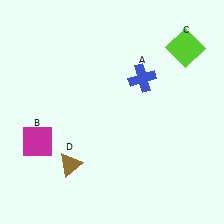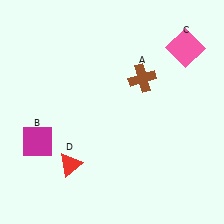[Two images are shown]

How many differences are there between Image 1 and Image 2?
There are 3 differences between the two images.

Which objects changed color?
A changed from blue to brown. C changed from lime to pink. D changed from brown to red.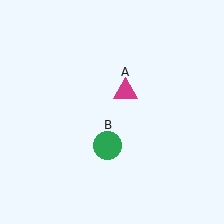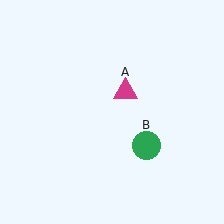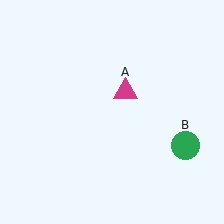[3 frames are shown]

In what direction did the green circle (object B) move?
The green circle (object B) moved right.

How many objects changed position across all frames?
1 object changed position: green circle (object B).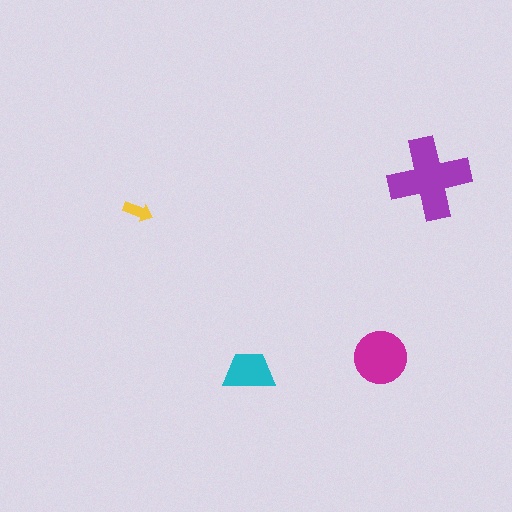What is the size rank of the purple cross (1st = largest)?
1st.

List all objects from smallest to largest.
The yellow arrow, the cyan trapezoid, the magenta circle, the purple cross.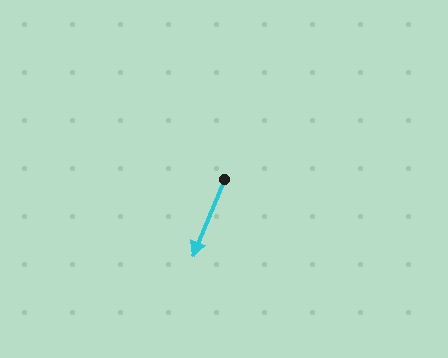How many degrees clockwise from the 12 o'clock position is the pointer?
Approximately 202 degrees.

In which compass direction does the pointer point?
South.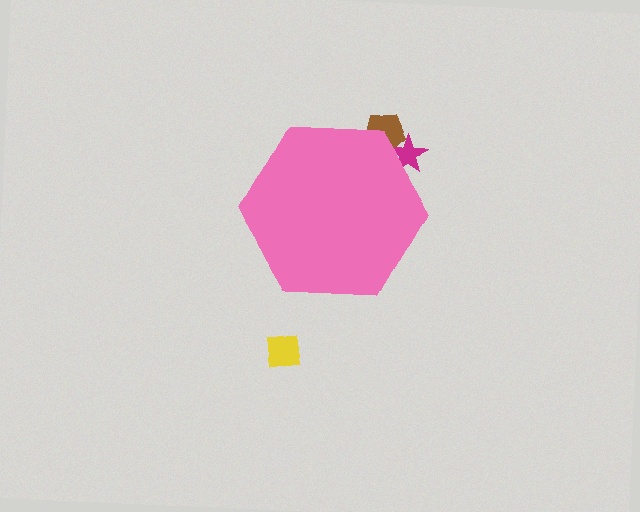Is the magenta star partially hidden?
Yes, the magenta star is partially hidden behind the pink hexagon.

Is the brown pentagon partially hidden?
Yes, the brown pentagon is partially hidden behind the pink hexagon.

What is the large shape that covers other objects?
A pink hexagon.